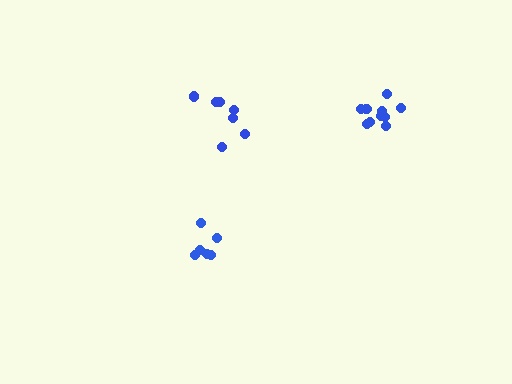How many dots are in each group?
Group 1: 7 dots, Group 2: 10 dots, Group 3: 6 dots (23 total).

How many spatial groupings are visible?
There are 3 spatial groupings.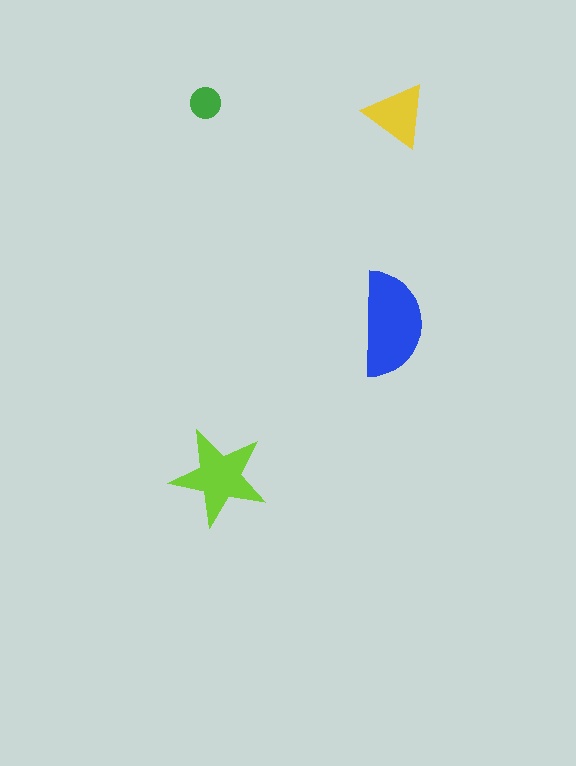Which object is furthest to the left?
The green circle is leftmost.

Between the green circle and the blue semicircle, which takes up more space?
The blue semicircle.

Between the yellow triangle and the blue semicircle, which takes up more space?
The blue semicircle.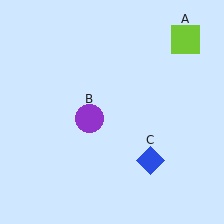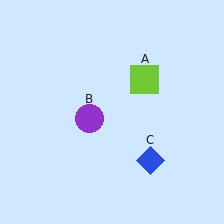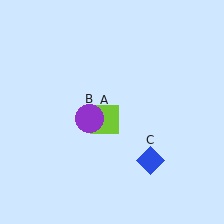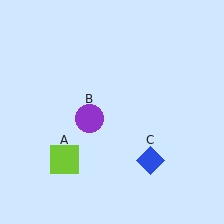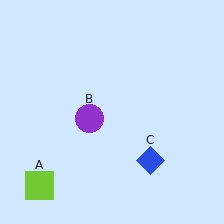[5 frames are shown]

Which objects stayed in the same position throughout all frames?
Purple circle (object B) and blue diamond (object C) remained stationary.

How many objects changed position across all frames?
1 object changed position: lime square (object A).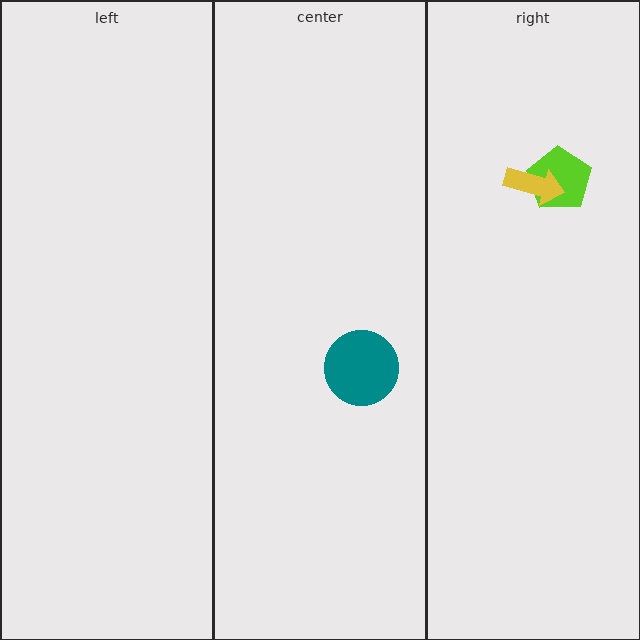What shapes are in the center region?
The teal circle.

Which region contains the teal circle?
The center region.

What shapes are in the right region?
The lime pentagon, the yellow arrow.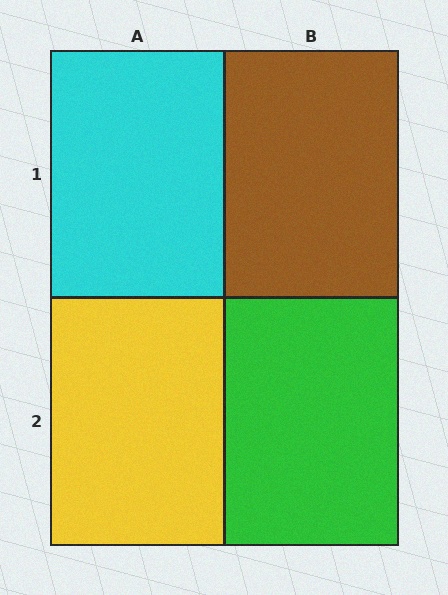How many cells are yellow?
1 cell is yellow.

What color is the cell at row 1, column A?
Cyan.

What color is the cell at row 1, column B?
Brown.